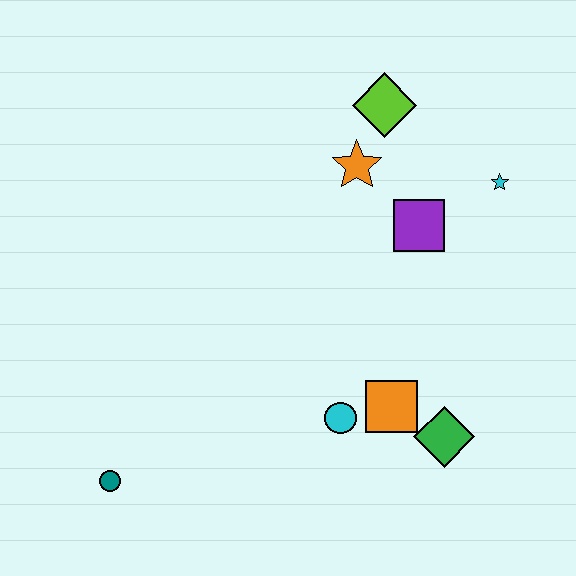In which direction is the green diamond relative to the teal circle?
The green diamond is to the right of the teal circle.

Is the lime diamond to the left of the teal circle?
No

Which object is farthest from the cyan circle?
The lime diamond is farthest from the cyan circle.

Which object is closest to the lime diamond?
The orange star is closest to the lime diamond.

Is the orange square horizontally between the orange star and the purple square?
Yes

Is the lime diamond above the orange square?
Yes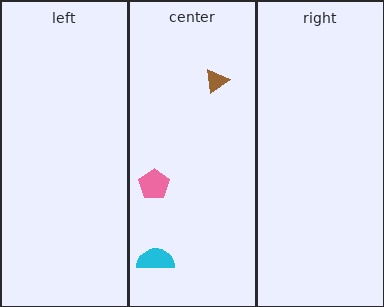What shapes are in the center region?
The brown triangle, the cyan semicircle, the pink pentagon.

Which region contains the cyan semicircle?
The center region.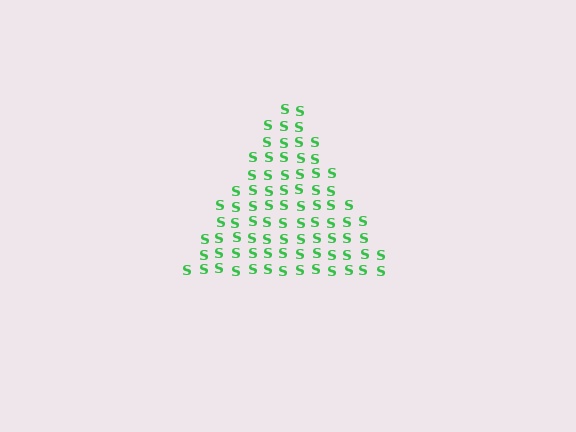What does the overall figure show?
The overall figure shows a triangle.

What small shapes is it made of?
It is made of small letter S's.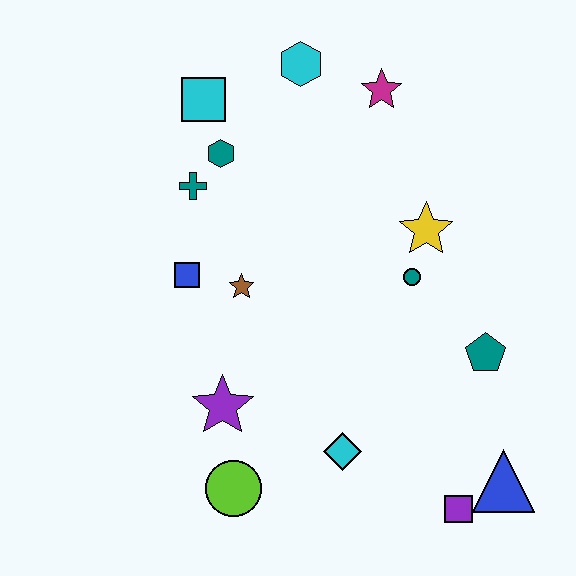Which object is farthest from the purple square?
The cyan square is farthest from the purple square.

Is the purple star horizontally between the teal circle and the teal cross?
Yes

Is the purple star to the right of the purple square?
No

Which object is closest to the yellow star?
The teal circle is closest to the yellow star.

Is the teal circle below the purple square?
No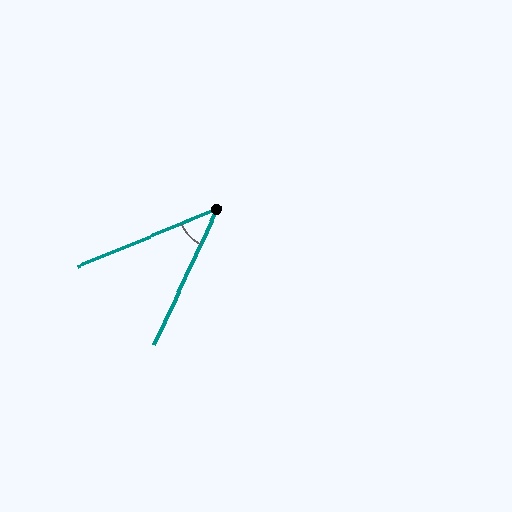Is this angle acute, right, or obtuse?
It is acute.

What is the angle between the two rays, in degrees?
Approximately 43 degrees.